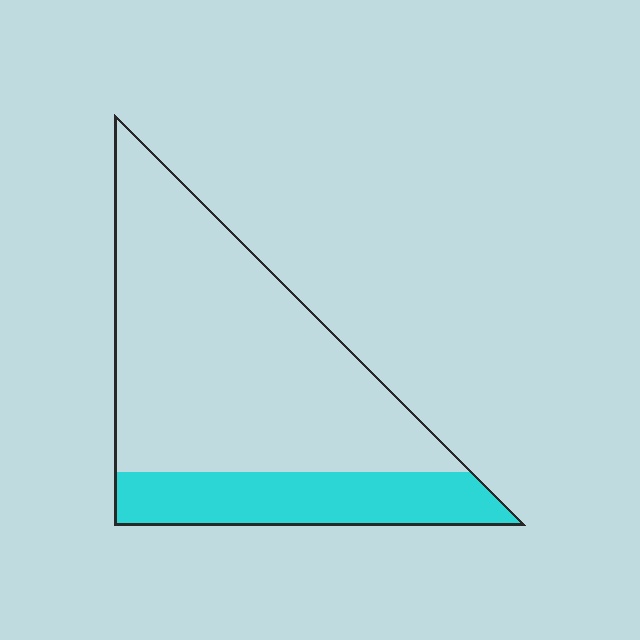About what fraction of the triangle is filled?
About one quarter (1/4).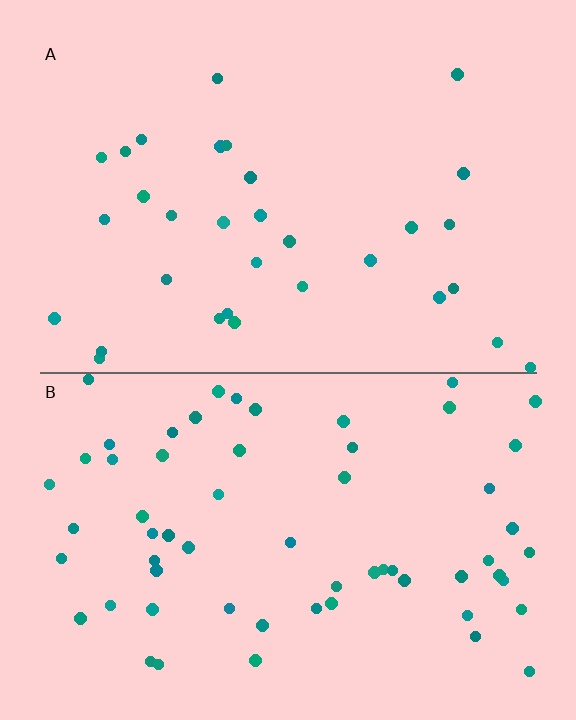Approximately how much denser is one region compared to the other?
Approximately 1.9× — region B over region A.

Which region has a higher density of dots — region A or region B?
B (the bottom).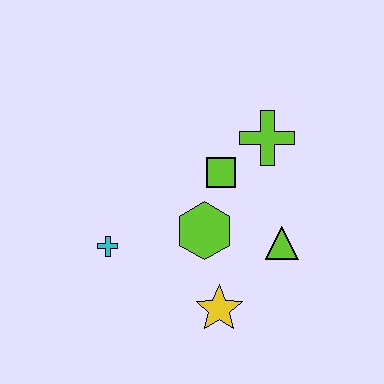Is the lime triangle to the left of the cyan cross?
No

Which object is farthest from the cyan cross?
The lime cross is farthest from the cyan cross.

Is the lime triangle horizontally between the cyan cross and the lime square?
No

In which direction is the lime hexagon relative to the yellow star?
The lime hexagon is above the yellow star.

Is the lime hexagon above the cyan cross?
Yes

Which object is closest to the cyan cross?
The lime hexagon is closest to the cyan cross.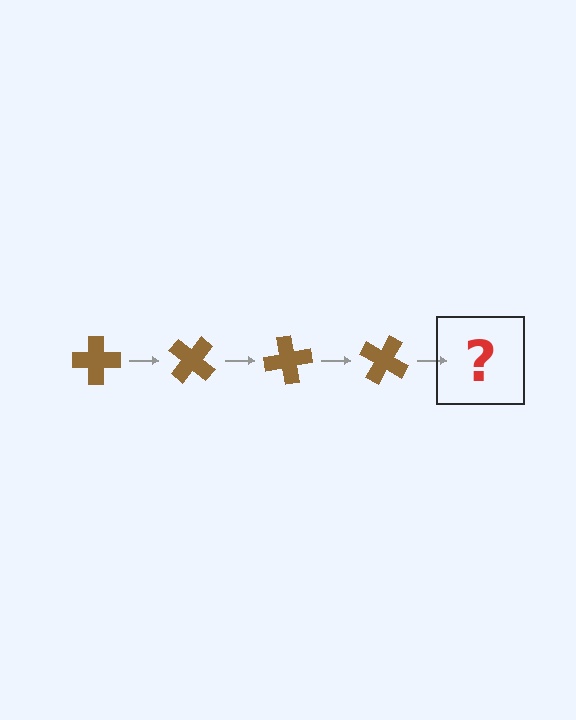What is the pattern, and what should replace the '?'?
The pattern is that the cross rotates 40 degrees each step. The '?' should be a brown cross rotated 160 degrees.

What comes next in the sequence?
The next element should be a brown cross rotated 160 degrees.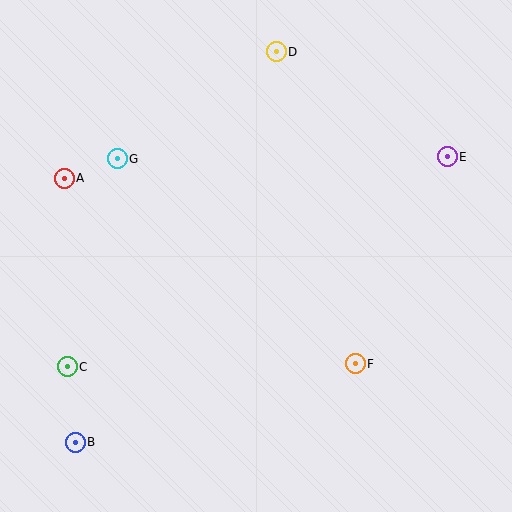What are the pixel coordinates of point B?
Point B is at (75, 442).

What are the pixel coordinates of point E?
Point E is at (447, 157).